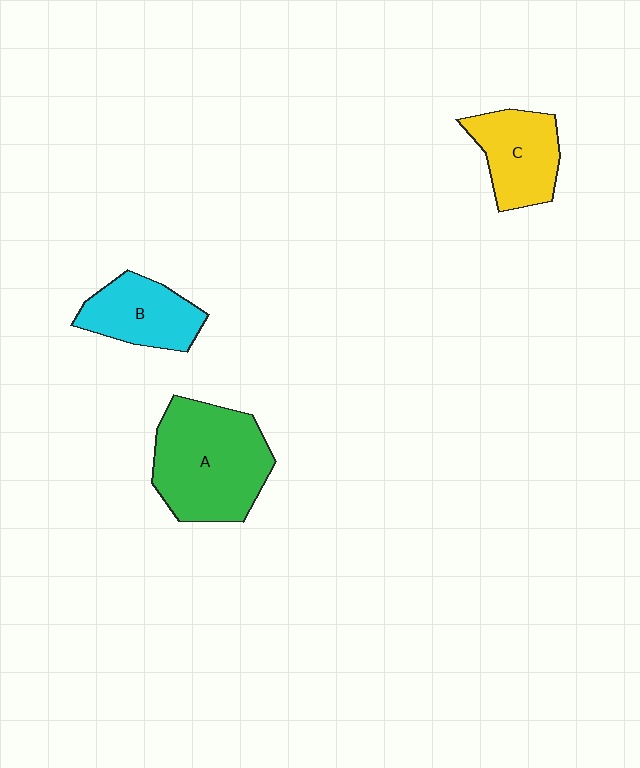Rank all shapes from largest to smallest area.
From largest to smallest: A (green), C (yellow), B (cyan).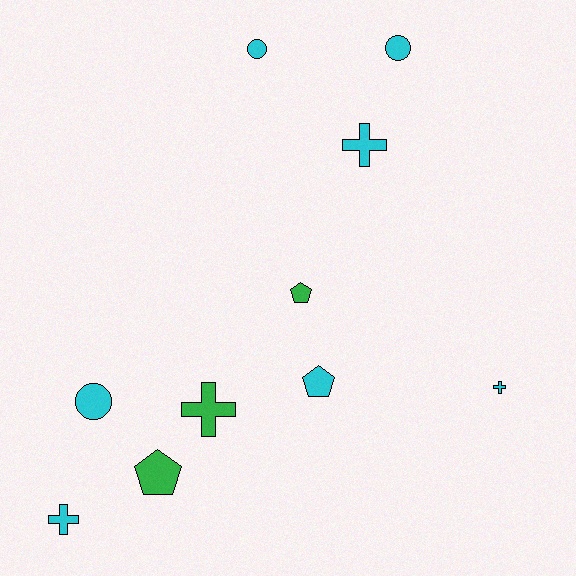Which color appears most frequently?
Cyan, with 7 objects.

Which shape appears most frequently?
Cross, with 4 objects.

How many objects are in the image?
There are 10 objects.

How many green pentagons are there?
There are 2 green pentagons.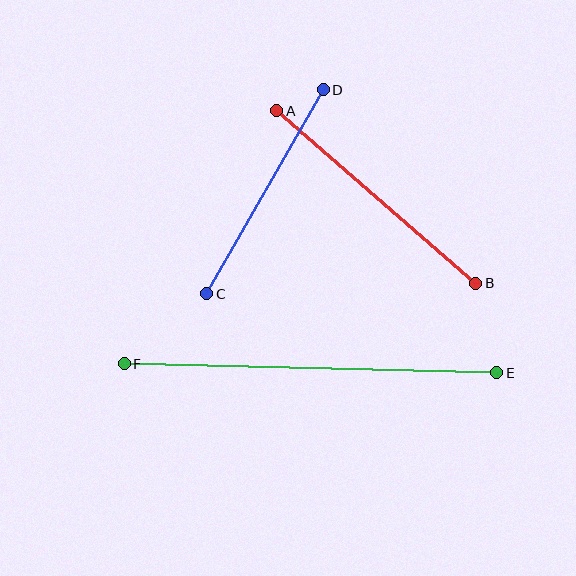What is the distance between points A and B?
The distance is approximately 263 pixels.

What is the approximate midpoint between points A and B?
The midpoint is at approximately (376, 197) pixels.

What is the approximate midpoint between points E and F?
The midpoint is at approximately (311, 368) pixels.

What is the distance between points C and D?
The distance is approximately 235 pixels.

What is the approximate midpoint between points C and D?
The midpoint is at approximately (265, 192) pixels.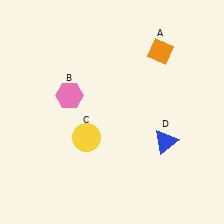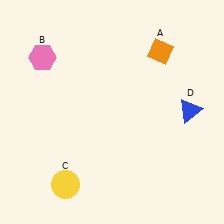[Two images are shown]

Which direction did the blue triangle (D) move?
The blue triangle (D) moved up.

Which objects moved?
The objects that moved are: the pink hexagon (B), the yellow circle (C), the blue triangle (D).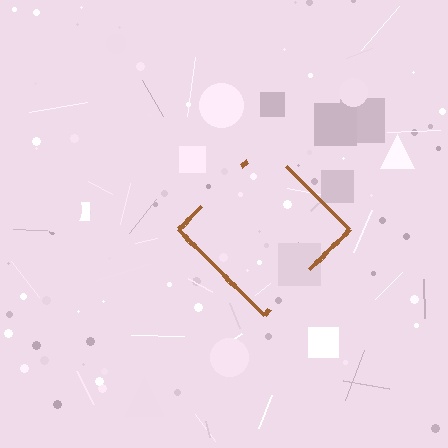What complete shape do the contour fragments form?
The contour fragments form a diamond.